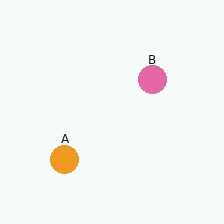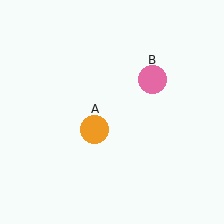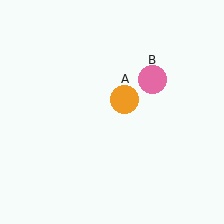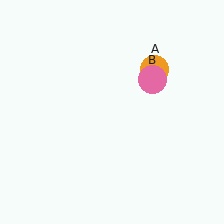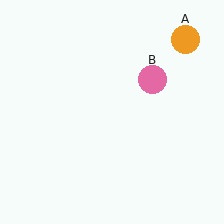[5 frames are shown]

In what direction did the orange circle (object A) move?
The orange circle (object A) moved up and to the right.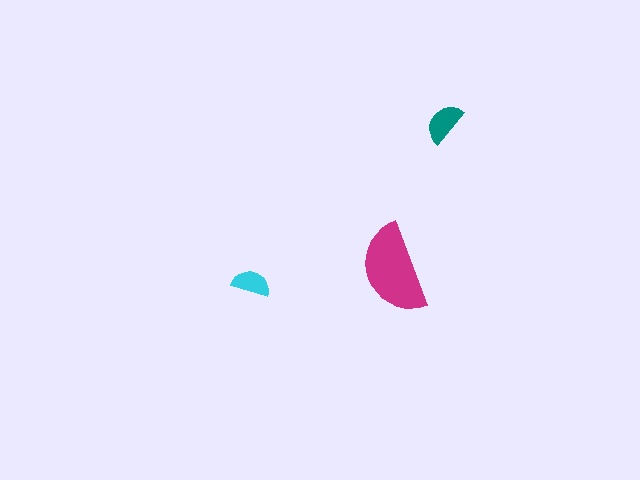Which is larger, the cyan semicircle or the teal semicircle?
The teal one.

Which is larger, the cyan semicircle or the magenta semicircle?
The magenta one.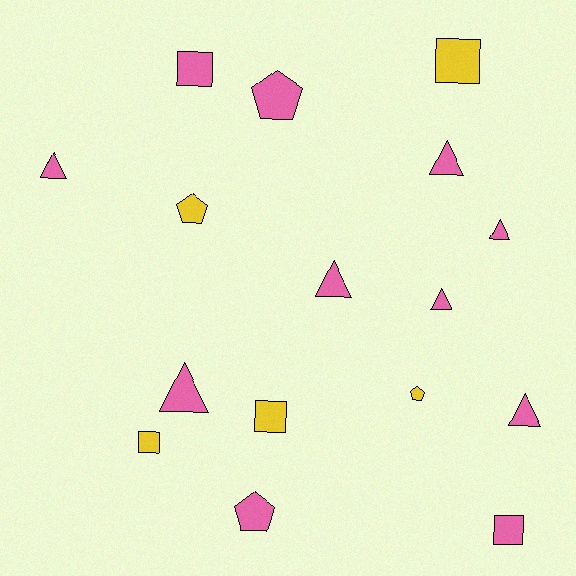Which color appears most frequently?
Pink, with 11 objects.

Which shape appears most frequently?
Triangle, with 7 objects.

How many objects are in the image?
There are 16 objects.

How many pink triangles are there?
There are 7 pink triangles.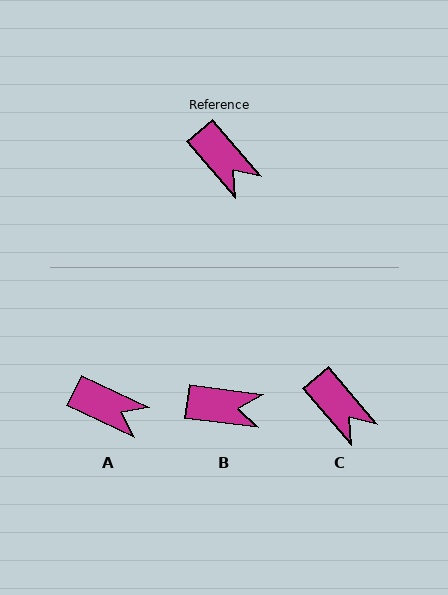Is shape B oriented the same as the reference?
No, it is off by about 42 degrees.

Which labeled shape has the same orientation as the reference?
C.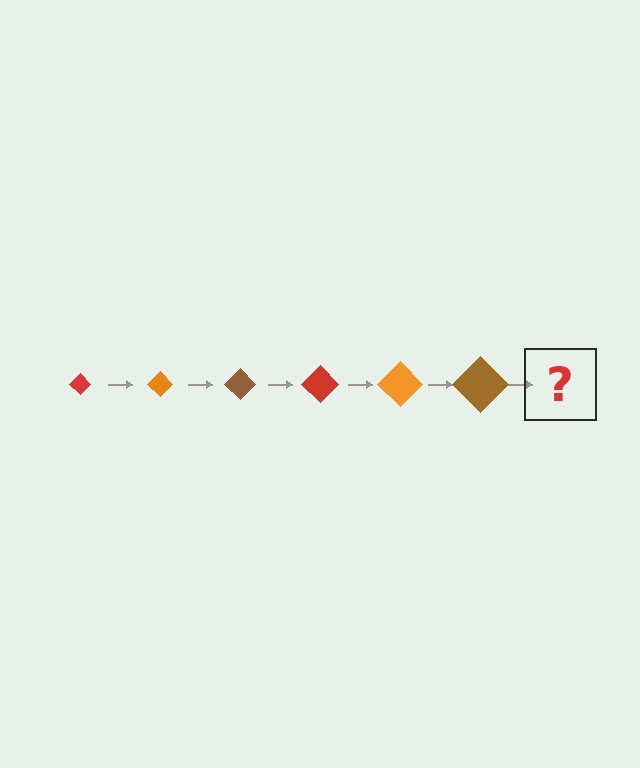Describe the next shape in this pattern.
It should be a red diamond, larger than the previous one.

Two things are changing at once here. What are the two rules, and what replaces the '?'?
The two rules are that the diamond grows larger each step and the color cycles through red, orange, and brown. The '?' should be a red diamond, larger than the previous one.